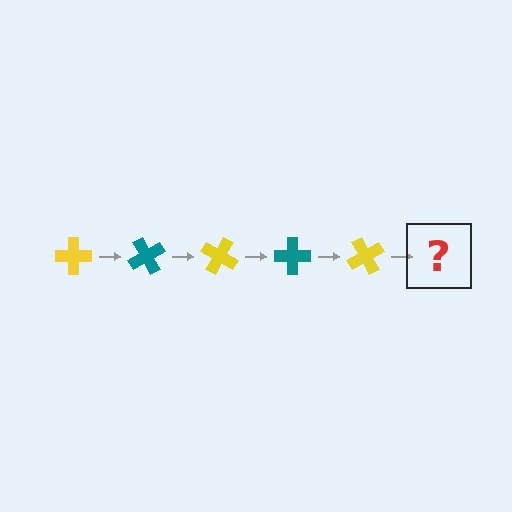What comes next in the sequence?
The next element should be a teal cross, rotated 300 degrees from the start.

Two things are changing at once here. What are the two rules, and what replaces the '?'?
The two rules are that it rotates 60 degrees each step and the color cycles through yellow and teal. The '?' should be a teal cross, rotated 300 degrees from the start.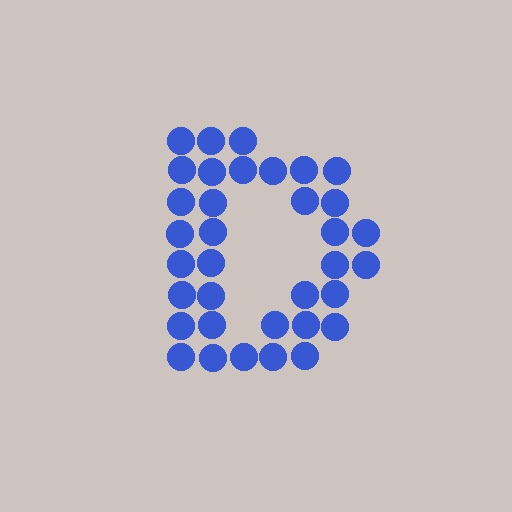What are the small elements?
The small elements are circles.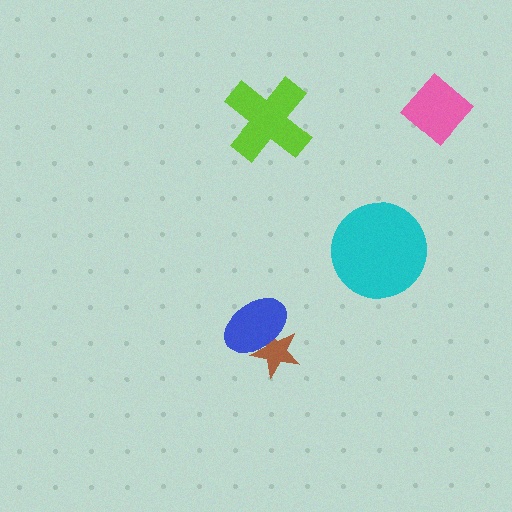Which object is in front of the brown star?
The blue ellipse is in front of the brown star.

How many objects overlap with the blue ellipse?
1 object overlaps with the blue ellipse.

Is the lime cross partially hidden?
No, no other shape covers it.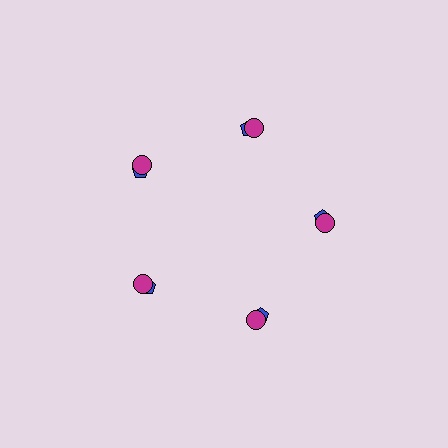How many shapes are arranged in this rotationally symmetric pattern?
There are 10 shapes, arranged in 5 groups of 2.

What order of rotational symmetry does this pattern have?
This pattern has 5-fold rotational symmetry.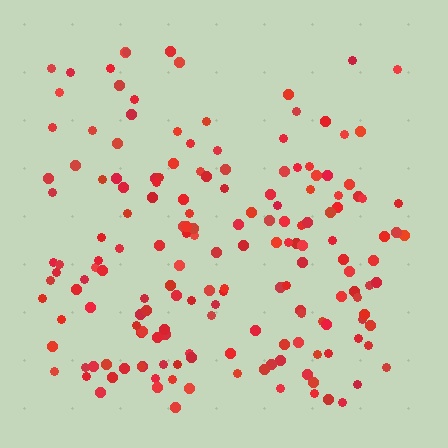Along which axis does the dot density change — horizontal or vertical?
Vertical.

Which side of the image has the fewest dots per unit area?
The top.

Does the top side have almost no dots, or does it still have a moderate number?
Still a moderate number, just noticeably fewer than the bottom.